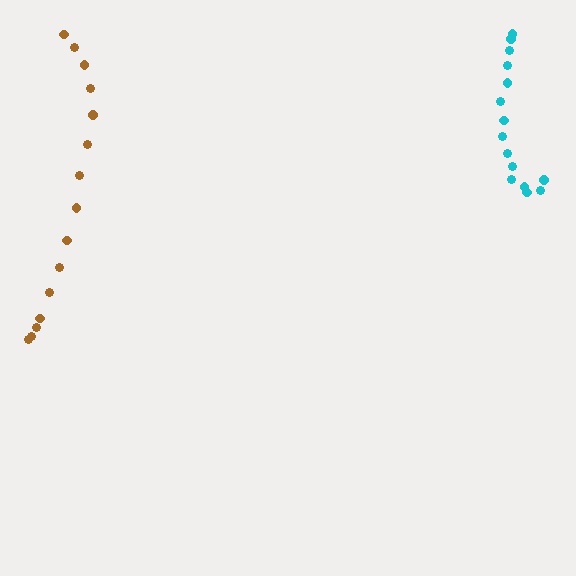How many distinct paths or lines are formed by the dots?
There are 2 distinct paths.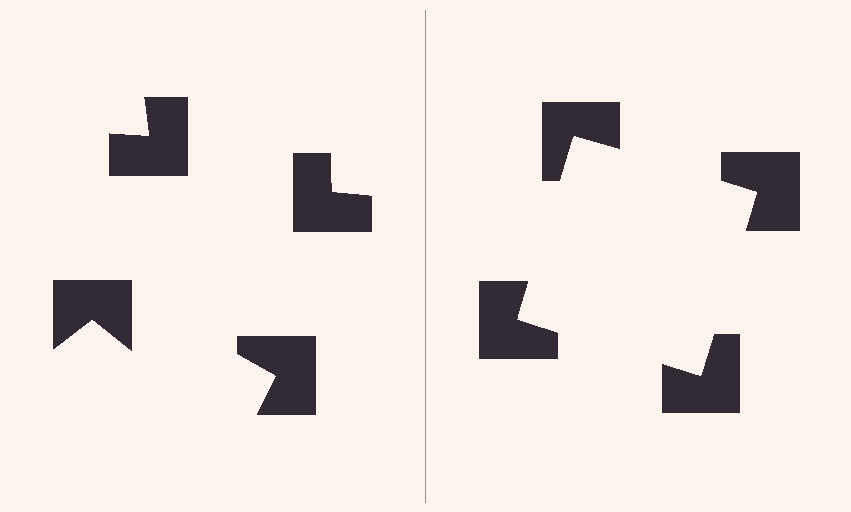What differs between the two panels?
The notched squares are positioned identically on both sides; only the wedge orientations differ. On the right they align to a square; on the left they are misaligned.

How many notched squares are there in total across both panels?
8 — 4 on each side.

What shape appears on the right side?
An illusory square.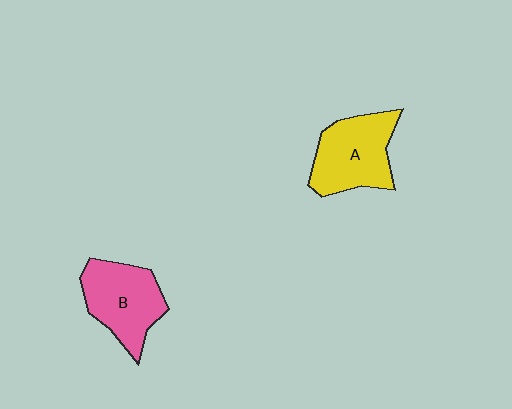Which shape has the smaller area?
Shape B (pink).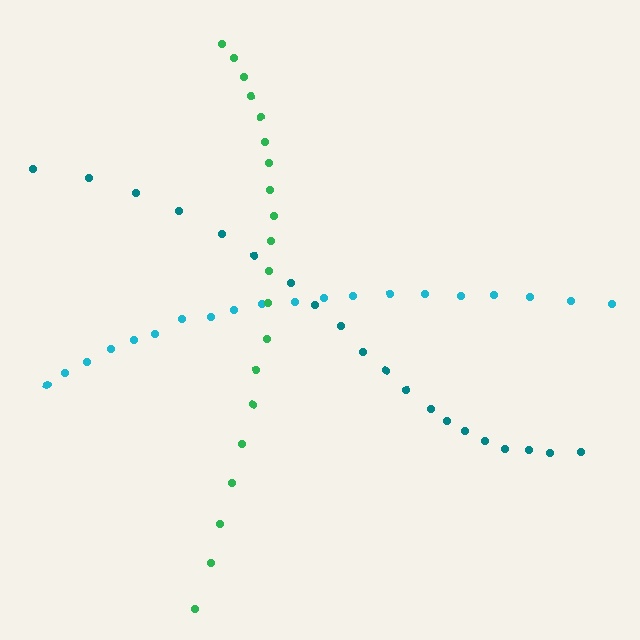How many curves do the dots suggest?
There are 3 distinct paths.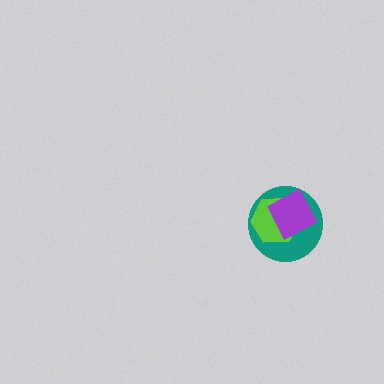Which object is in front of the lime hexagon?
The purple diamond is in front of the lime hexagon.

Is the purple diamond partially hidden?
No, no other shape covers it.